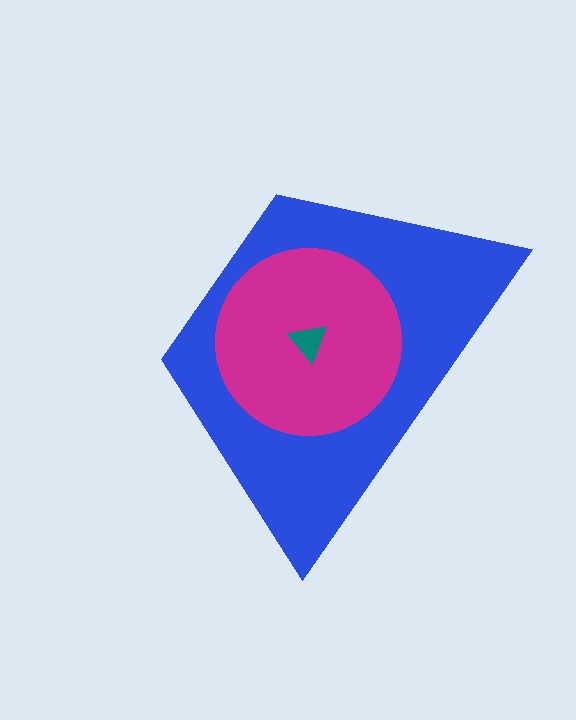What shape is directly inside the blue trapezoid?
The magenta circle.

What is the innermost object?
The teal triangle.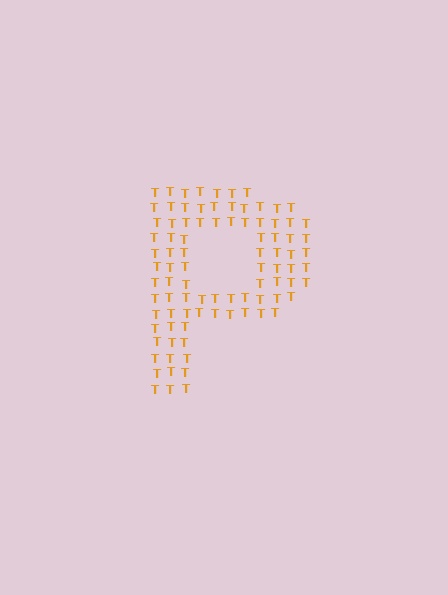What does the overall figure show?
The overall figure shows the letter P.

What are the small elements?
The small elements are letter T's.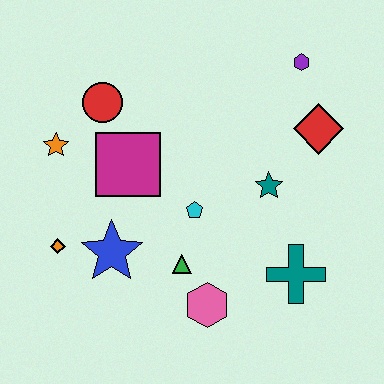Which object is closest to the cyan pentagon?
The green triangle is closest to the cyan pentagon.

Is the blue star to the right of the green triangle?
No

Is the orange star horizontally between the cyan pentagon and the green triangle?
No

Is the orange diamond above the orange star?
No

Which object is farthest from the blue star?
The purple hexagon is farthest from the blue star.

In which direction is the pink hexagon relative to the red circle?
The pink hexagon is below the red circle.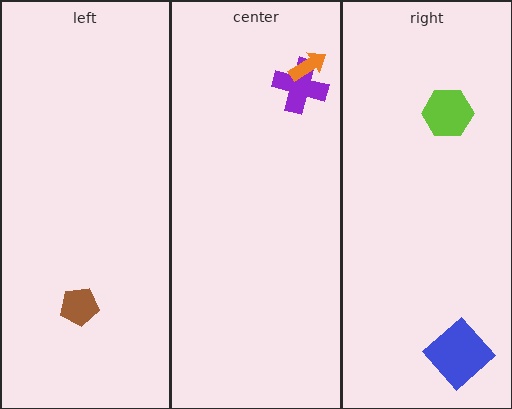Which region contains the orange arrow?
The center region.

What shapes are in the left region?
The brown pentagon.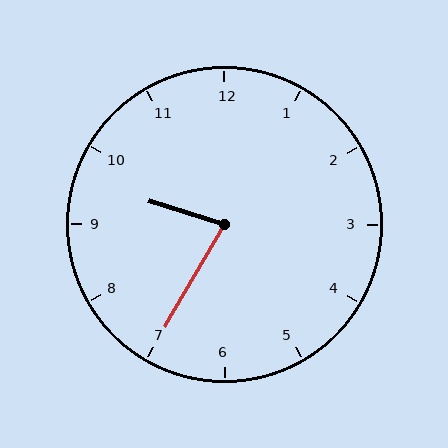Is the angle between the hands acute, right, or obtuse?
It is acute.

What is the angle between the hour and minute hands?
Approximately 78 degrees.